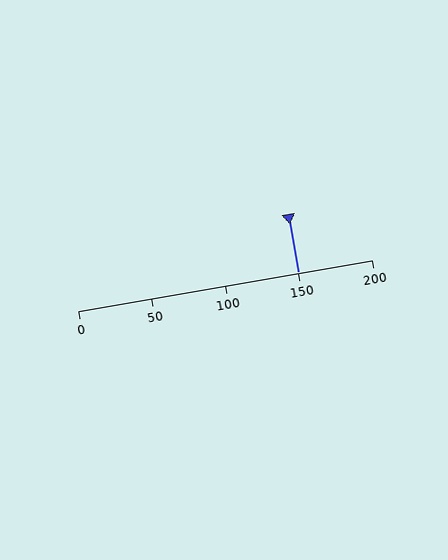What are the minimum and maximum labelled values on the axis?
The axis runs from 0 to 200.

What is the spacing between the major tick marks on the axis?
The major ticks are spaced 50 apart.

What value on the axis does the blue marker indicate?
The marker indicates approximately 150.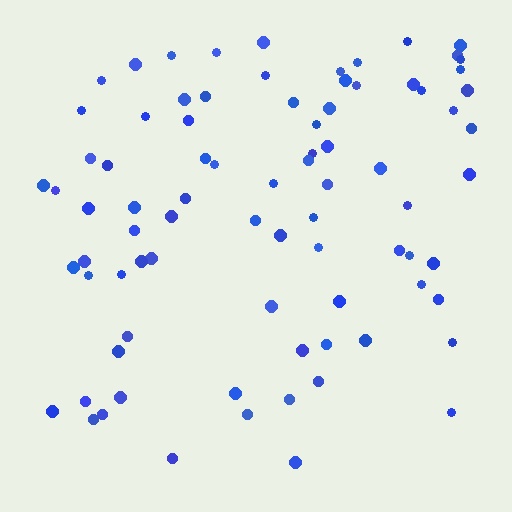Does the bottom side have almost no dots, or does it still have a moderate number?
Still a moderate number, just noticeably fewer than the top.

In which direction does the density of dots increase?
From bottom to top, with the top side densest.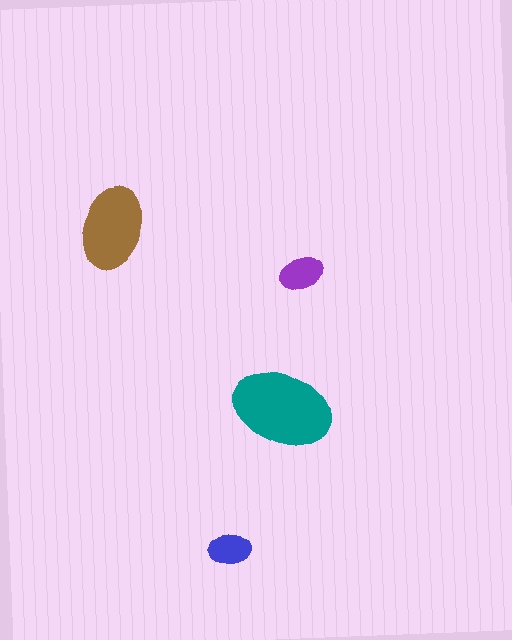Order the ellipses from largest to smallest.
the teal one, the brown one, the purple one, the blue one.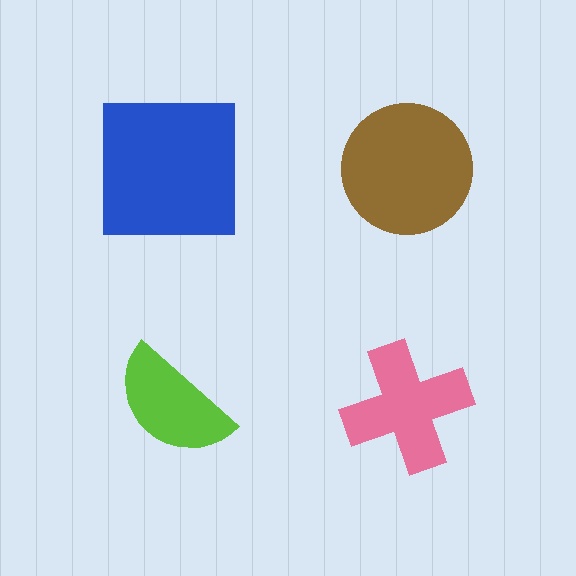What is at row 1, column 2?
A brown circle.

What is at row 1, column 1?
A blue square.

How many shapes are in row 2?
2 shapes.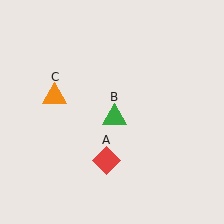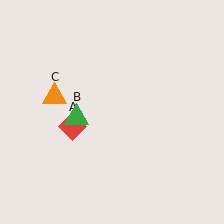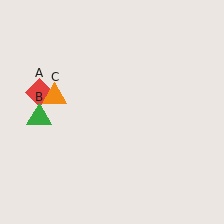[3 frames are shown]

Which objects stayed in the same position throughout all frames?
Orange triangle (object C) remained stationary.